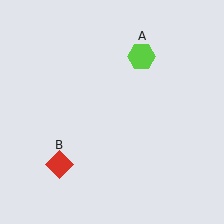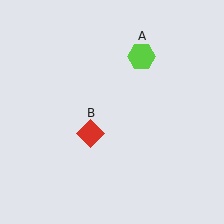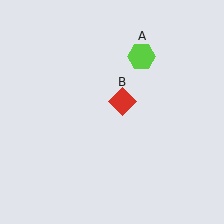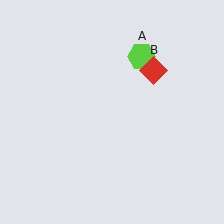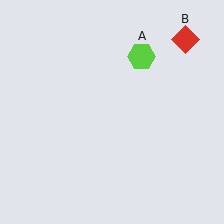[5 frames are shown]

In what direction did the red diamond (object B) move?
The red diamond (object B) moved up and to the right.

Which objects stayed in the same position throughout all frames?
Lime hexagon (object A) remained stationary.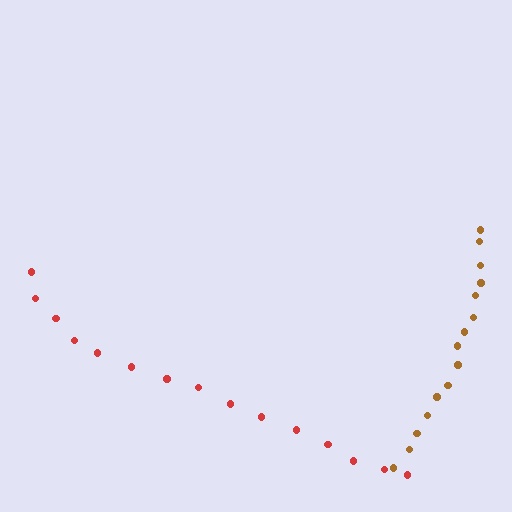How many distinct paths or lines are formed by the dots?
There are 2 distinct paths.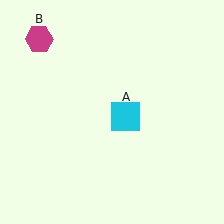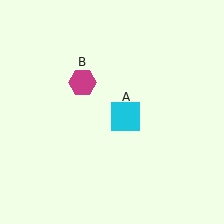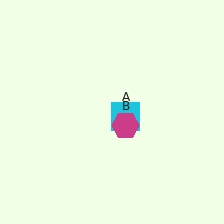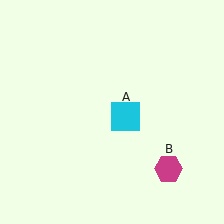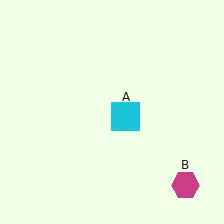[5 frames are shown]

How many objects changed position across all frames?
1 object changed position: magenta hexagon (object B).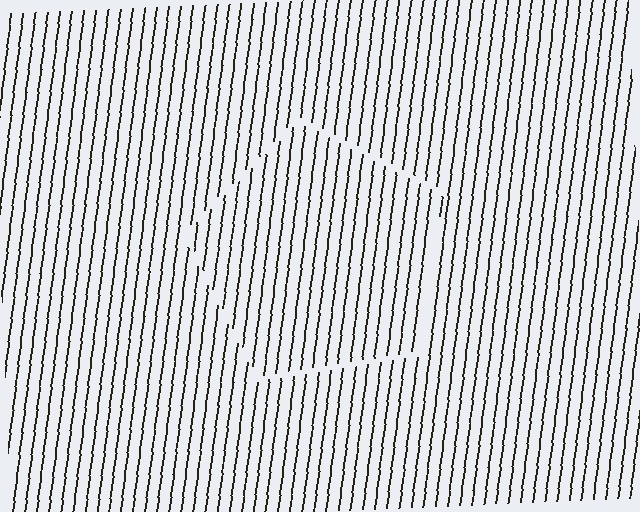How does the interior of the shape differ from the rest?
The interior of the shape contains the same grating, shifted by half a period — the contour is defined by the phase discontinuity where line-ends from the inner and outer gratings abut.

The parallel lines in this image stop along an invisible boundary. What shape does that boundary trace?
An illusory pentagon. The interior of the shape contains the same grating, shifted by half a period — the contour is defined by the phase discontinuity where line-ends from the inner and outer gratings abut.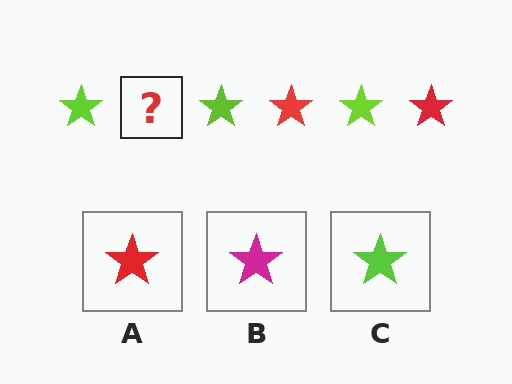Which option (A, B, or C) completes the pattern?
A.